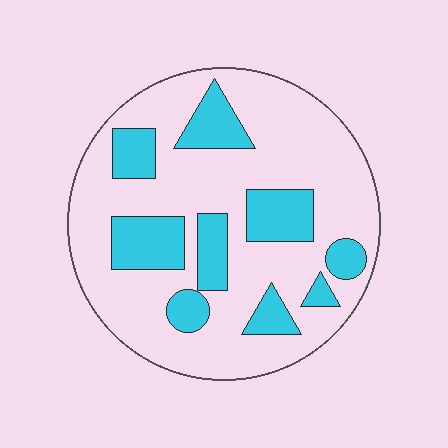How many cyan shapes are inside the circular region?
9.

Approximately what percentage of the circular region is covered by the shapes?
Approximately 25%.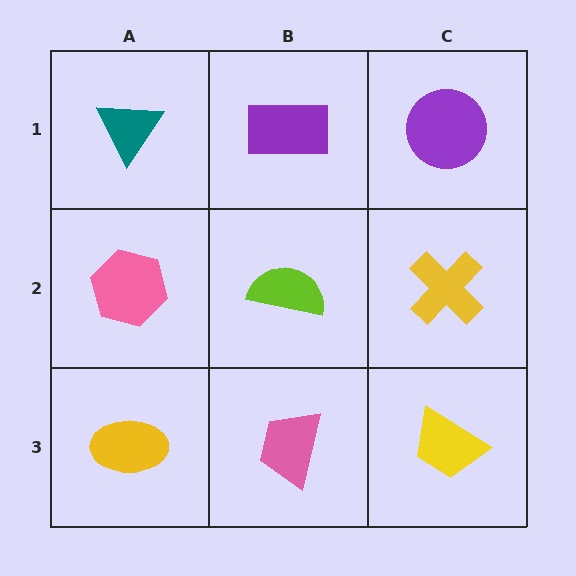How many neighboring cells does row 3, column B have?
3.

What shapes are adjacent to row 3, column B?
A lime semicircle (row 2, column B), a yellow ellipse (row 3, column A), a yellow trapezoid (row 3, column C).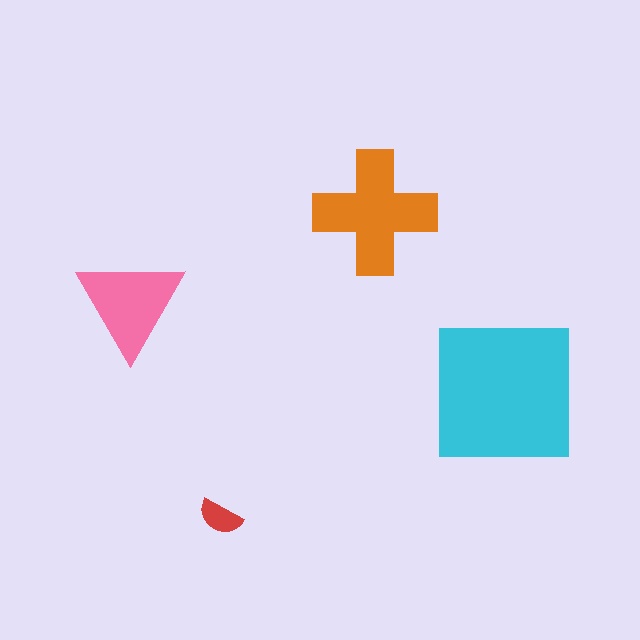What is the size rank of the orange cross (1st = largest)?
2nd.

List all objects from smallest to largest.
The red semicircle, the pink triangle, the orange cross, the cyan square.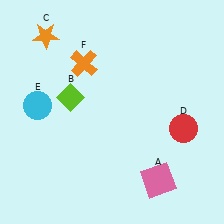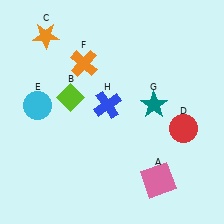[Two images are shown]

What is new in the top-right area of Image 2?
A teal star (G) was added in the top-right area of Image 2.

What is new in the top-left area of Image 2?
A blue cross (H) was added in the top-left area of Image 2.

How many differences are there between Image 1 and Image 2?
There are 2 differences between the two images.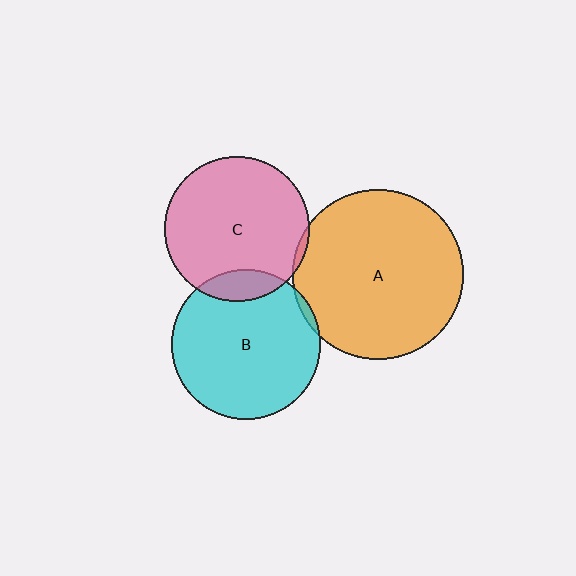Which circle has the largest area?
Circle A (orange).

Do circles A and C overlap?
Yes.